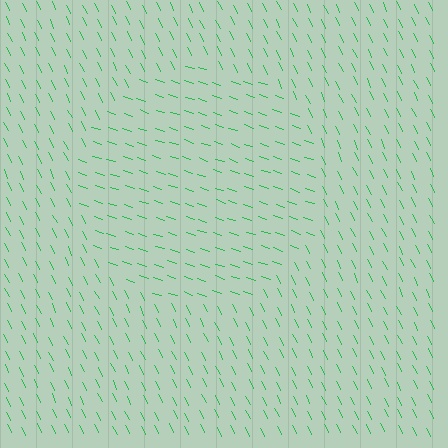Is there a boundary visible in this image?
Yes, there is a texture boundary formed by a change in line orientation.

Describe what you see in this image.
The image is filled with small green line segments. A circle region in the image has lines oriented differently from the surrounding lines, creating a visible texture boundary.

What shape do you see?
I see a circle.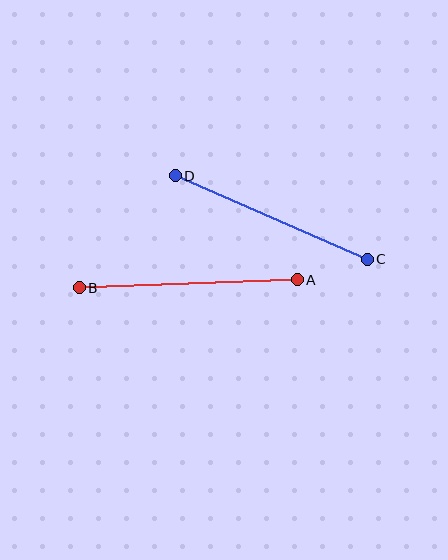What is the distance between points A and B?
The distance is approximately 218 pixels.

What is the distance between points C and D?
The distance is approximately 209 pixels.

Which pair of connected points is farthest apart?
Points A and B are farthest apart.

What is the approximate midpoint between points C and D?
The midpoint is at approximately (271, 218) pixels.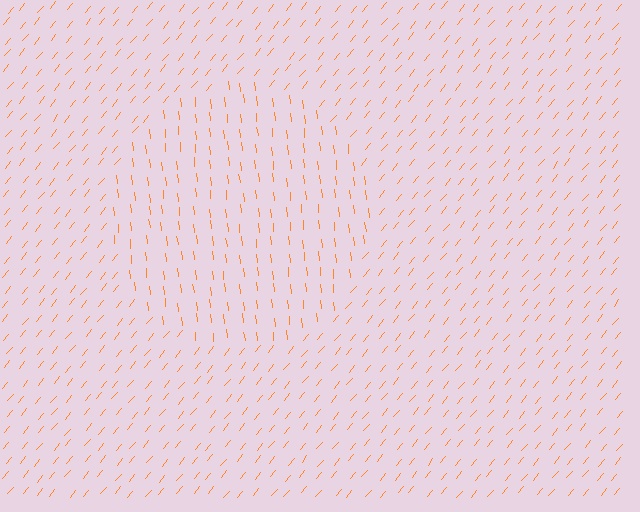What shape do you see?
I see a circle.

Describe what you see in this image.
The image is filled with small orange line segments. A circle region in the image has lines oriented differently from the surrounding lines, creating a visible texture boundary.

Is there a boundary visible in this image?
Yes, there is a texture boundary formed by a change in line orientation.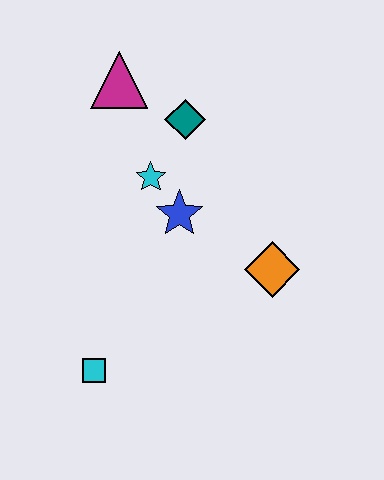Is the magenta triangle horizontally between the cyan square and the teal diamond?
Yes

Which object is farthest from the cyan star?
The cyan square is farthest from the cyan star.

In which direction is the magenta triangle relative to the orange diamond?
The magenta triangle is above the orange diamond.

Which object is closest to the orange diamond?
The blue star is closest to the orange diamond.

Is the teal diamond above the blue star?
Yes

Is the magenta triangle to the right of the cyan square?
Yes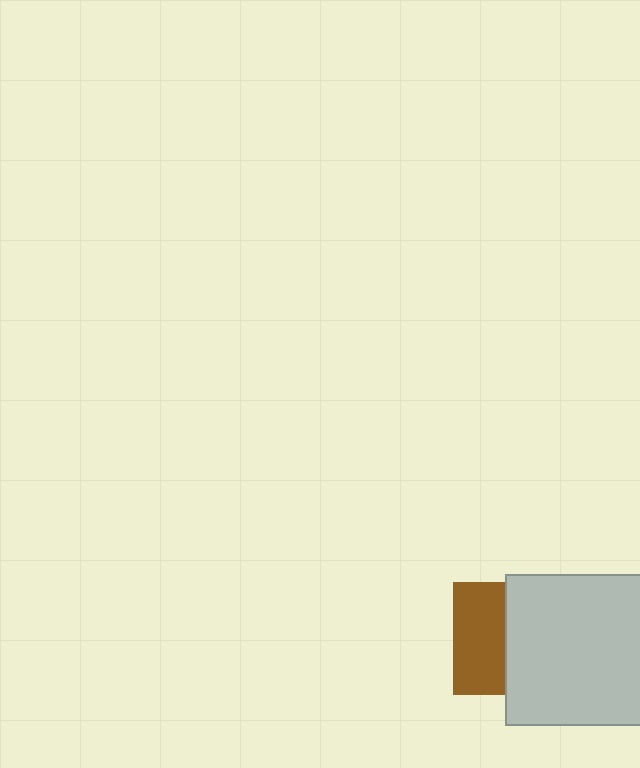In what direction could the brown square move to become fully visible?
The brown square could move left. That would shift it out from behind the light gray rectangle entirely.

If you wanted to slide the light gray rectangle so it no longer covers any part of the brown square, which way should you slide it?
Slide it right — that is the most direct way to separate the two shapes.